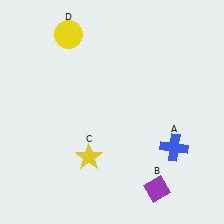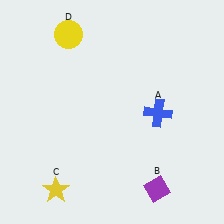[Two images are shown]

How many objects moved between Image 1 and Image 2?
2 objects moved between the two images.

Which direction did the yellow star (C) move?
The yellow star (C) moved left.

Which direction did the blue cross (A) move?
The blue cross (A) moved up.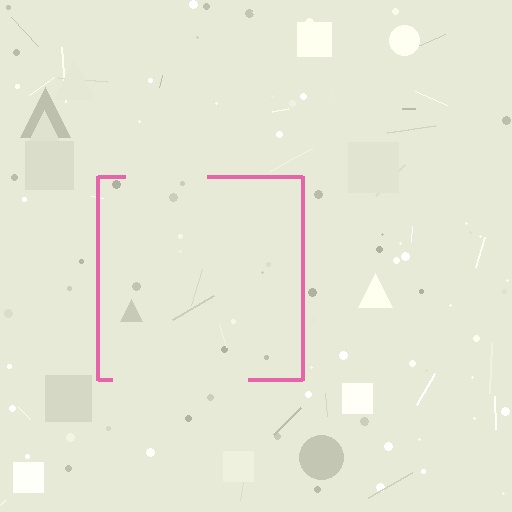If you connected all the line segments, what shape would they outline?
They would outline a square.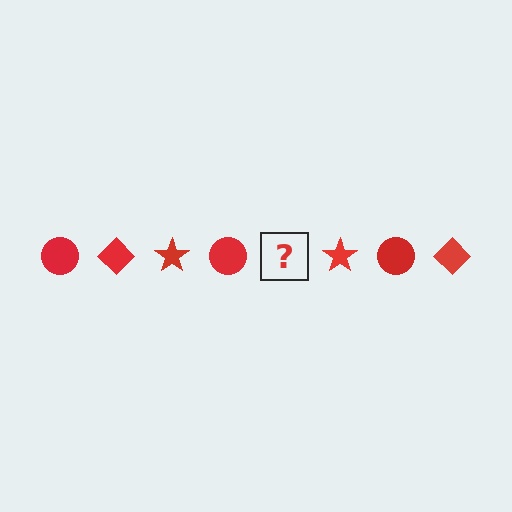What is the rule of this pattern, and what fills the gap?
The rule is that the pattern cycles through circle, diamond, star shapes in red. The gap should be filled with a red diamond.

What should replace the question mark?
The question mark should be replaced with a red diamond.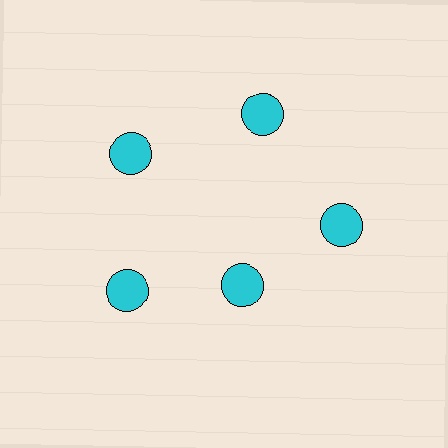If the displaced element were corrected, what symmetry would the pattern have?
It would have 5-fold rotational symmetry — the pattern would map onto itself every 72 degrees.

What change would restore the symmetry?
The symmetry would be restored by moving it outward, back onto the ring so that all 5 circles sit at equal angles and equal distance from the center.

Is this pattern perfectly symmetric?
No. The 5 cyan circles are arranged in a ring, but one element near the 5 o'clock position is pulled inward toward the center, breaking the 5-fold rotational symmetry.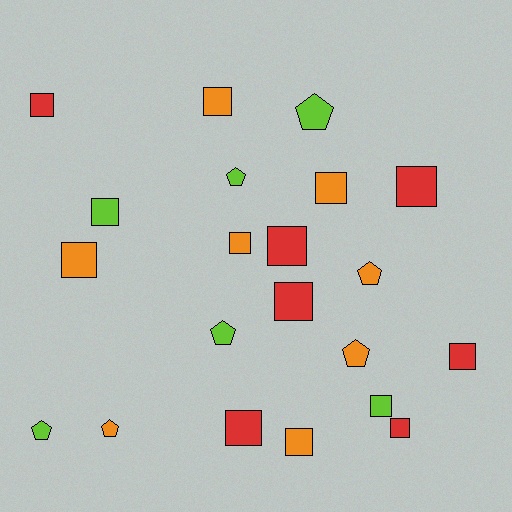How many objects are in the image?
There are 21 objects.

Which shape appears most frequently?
Square, with 14 objects.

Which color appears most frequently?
Orange, with 8 objects.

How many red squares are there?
There are 7 red squares.